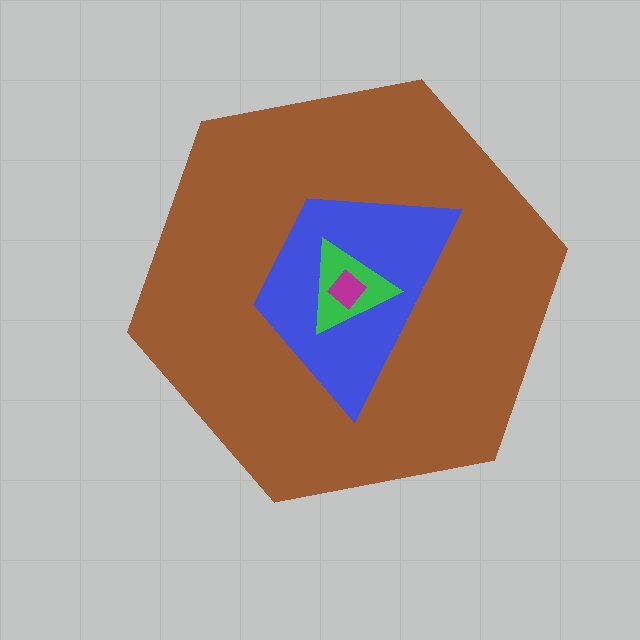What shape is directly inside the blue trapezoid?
The green triangle.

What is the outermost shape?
The brown hexagon.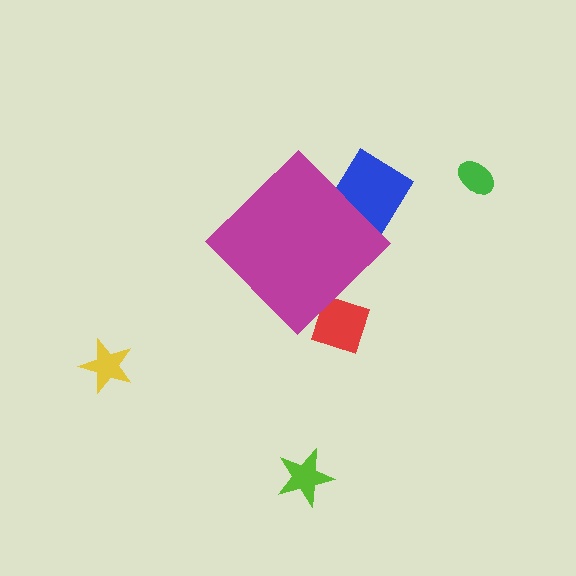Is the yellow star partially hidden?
No, the yellow star is fully visible.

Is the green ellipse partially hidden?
No, the green ellipse is fully visible.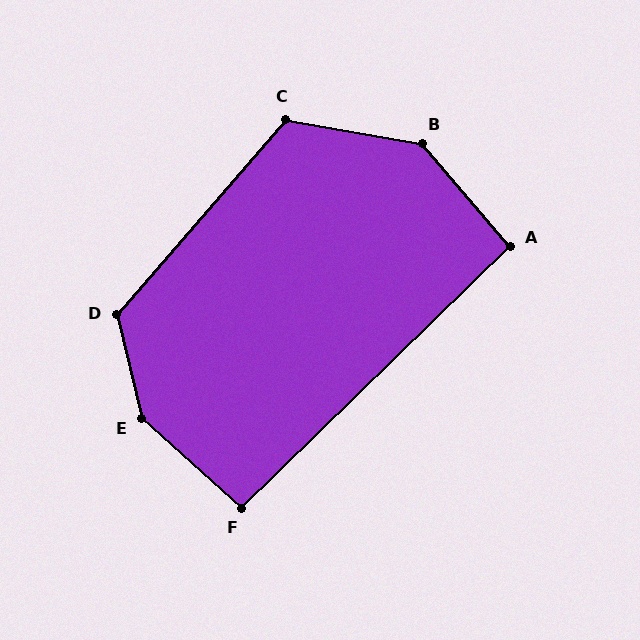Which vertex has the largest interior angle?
E, at approximately 146 degrees.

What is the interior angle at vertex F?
Approximately 94 degrees (approximately right).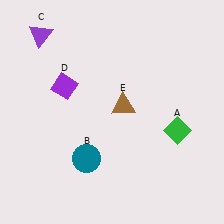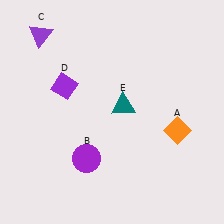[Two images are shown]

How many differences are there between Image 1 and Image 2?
There are 3 differences between the two images.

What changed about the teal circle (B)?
In Image 1, B is teal. In Image 2, it changed to purple.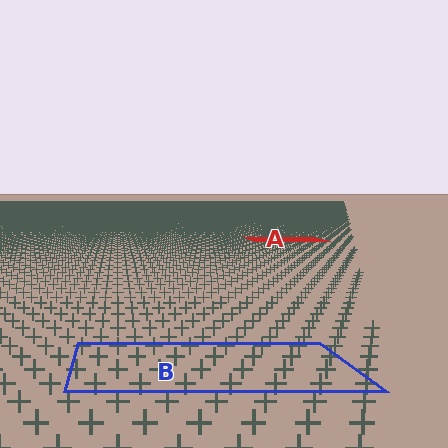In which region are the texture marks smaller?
The texture marks are smaller in region A, because it is farther away.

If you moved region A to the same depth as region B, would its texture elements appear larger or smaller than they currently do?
They would appear larger. At a closer depth, the same texture elements are projected at a bigger on-screen size.